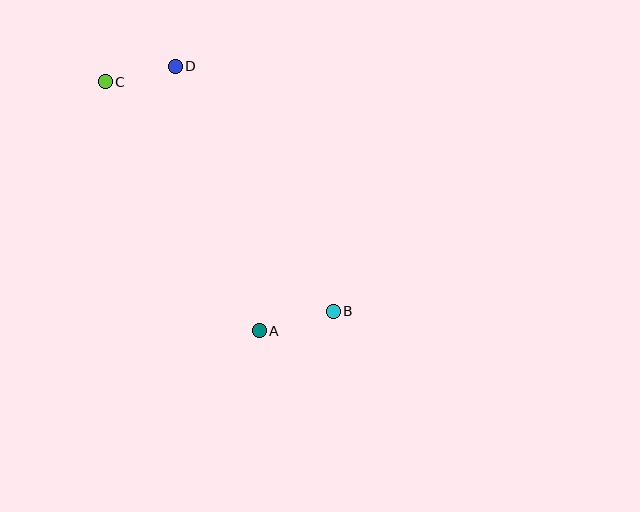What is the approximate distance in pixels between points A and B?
The distance between A and B is approximately 76 pixels.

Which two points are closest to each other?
Points C and D are closest to each other.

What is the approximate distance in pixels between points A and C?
The distance between A and C is approximately 293 pixels.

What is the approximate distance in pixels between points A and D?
The distance between A and D is approximately 278 pixels.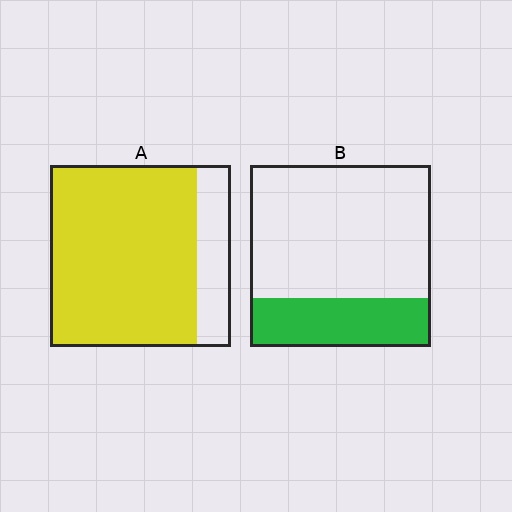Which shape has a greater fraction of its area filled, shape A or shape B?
Shape A.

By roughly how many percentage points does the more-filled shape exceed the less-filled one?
By roughly 55 percentage points (A over B).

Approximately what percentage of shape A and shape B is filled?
A is approximately 80% and B is approximately 25%.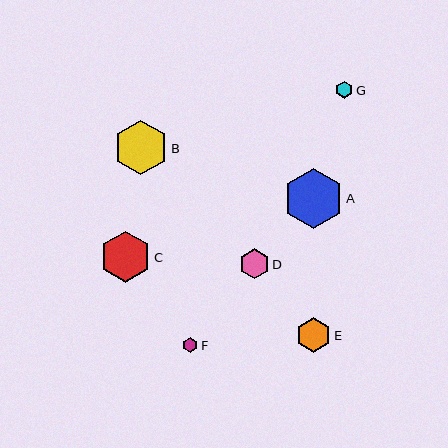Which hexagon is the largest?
Hexagon A is the largest with a size of approximately 60 pixels.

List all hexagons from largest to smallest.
From largest to smallest: A, B, C, E, D, G, F.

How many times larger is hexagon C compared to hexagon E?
Hexagon C is approximately 1.5 times the size of hexagon E.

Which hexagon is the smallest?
Hexagon F is the smallest with a size of approximately 16 pixels.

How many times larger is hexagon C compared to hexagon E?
Hexagon C is approximately 1.5 times the size of hexagon E.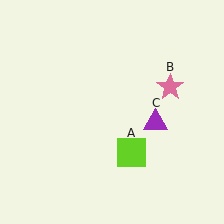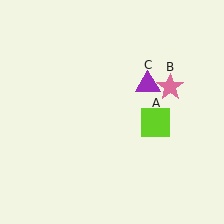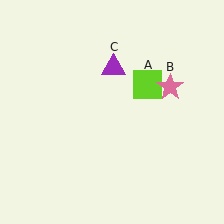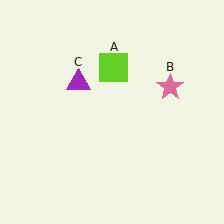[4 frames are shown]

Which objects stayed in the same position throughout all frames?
Pink star (object B) remained stationary.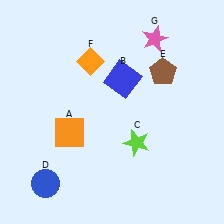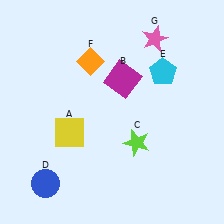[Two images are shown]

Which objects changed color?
A changed from orange to yellow. B changed from blue to magenta. E changed from brown to cyan.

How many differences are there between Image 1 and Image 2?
There are 3 differences between the two images.